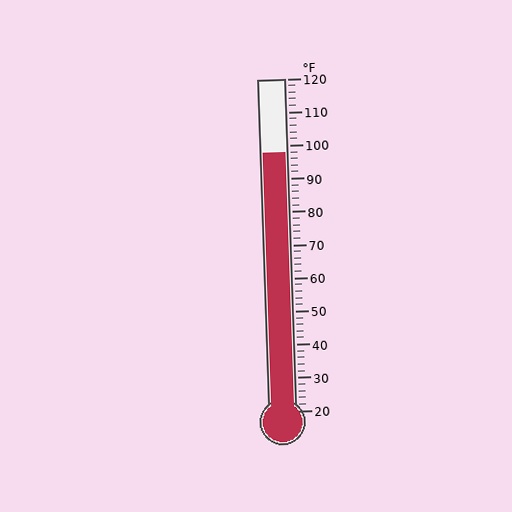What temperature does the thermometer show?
The thermometer shows approximately 98°F.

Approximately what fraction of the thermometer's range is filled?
The thermometer is filled to approximately 80% of its range.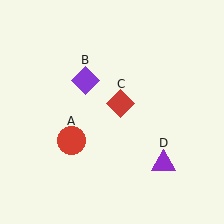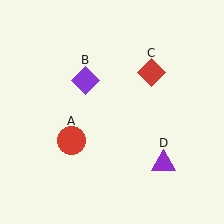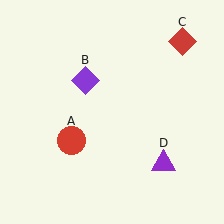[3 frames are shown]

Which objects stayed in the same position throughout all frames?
Red circle (object A) and purple diamond (object B) and purple triangle (object D) remained stationary.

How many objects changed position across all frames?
1 object changed position: red diamond (object C).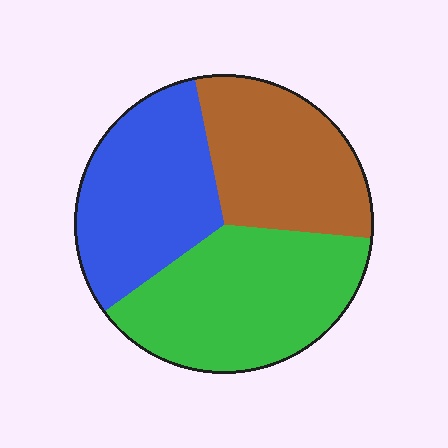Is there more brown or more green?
Green.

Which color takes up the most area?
Green, at roughly 40%.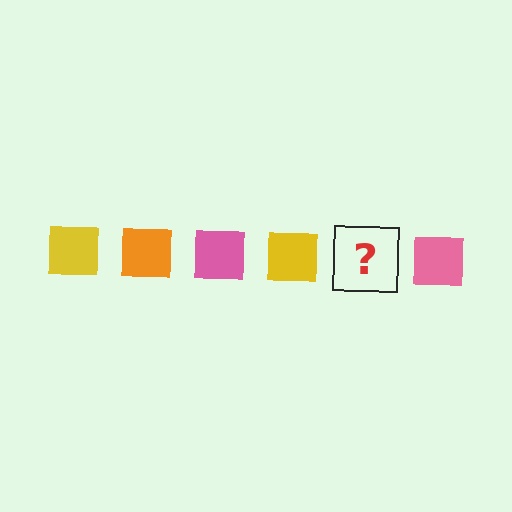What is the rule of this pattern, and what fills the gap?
The rule is that the pattern cycles through yellow, orange, pink squares. The gap should be filled with an orange square.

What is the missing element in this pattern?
The missing element is an orange square.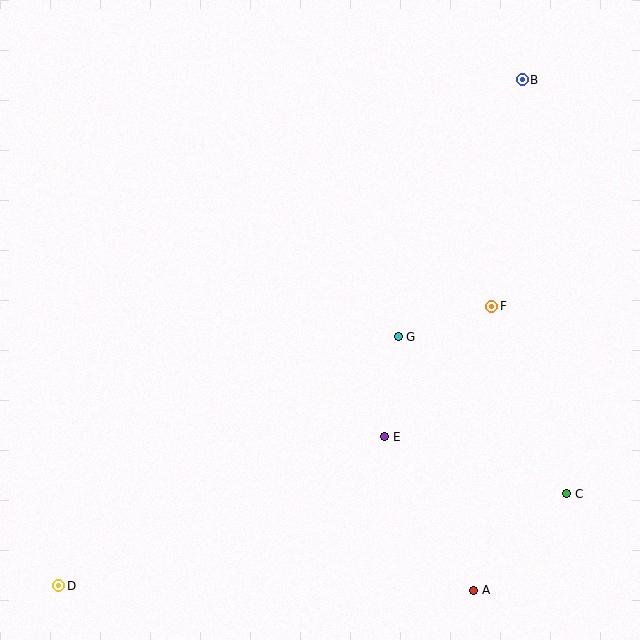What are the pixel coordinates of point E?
Point E is at (385, 437).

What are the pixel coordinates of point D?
Point D is at (59, 586).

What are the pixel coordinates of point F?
Point F is at (492, 306).